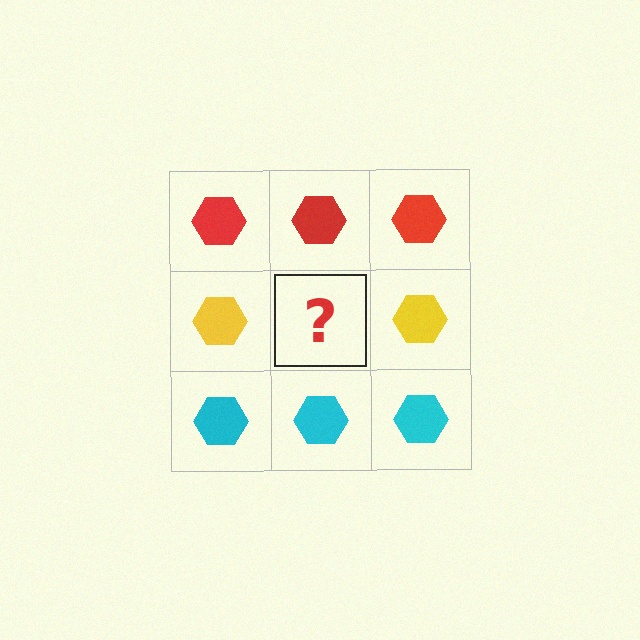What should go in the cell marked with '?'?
The missing cell should contain a yellow hexagon.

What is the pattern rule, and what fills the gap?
The rule is that each row has a consistent color. The gap should be filled with a yellow hexagon.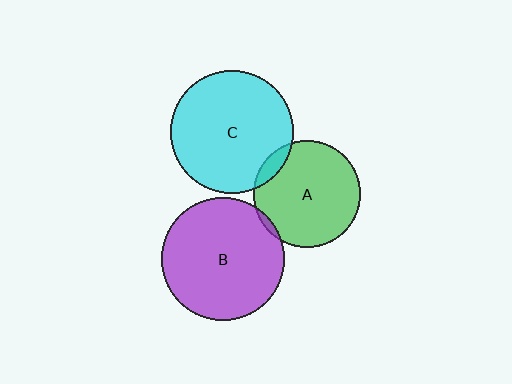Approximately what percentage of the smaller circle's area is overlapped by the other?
Approximately 5%.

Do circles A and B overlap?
Yes.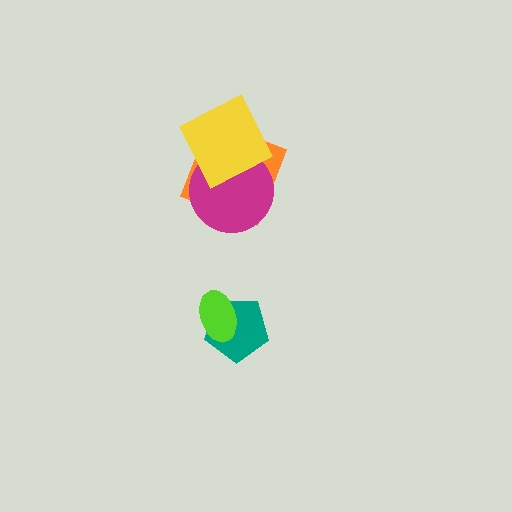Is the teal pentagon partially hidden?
Yes, it is partially covered by another shape.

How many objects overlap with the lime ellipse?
1 object overlaps with the lime ellipse.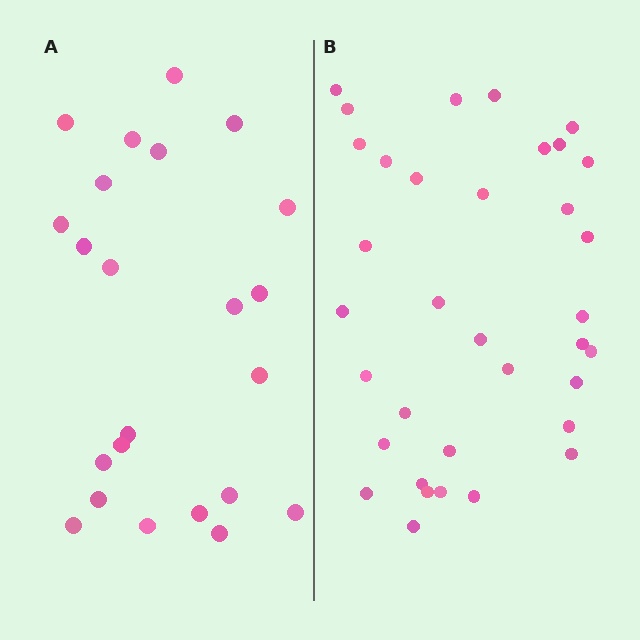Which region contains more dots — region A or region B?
Region B (the right region) has more dots.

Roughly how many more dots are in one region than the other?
Region B has roughly 12 or so more dots than region A.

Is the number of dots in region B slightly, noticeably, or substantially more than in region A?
Region B has substantially more. The ratio is roughly 1.5 to 1.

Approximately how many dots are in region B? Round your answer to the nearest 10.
About 40 dots. (The exact count is 35, which rounds to 40.)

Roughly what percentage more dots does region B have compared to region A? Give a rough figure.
About 50% more.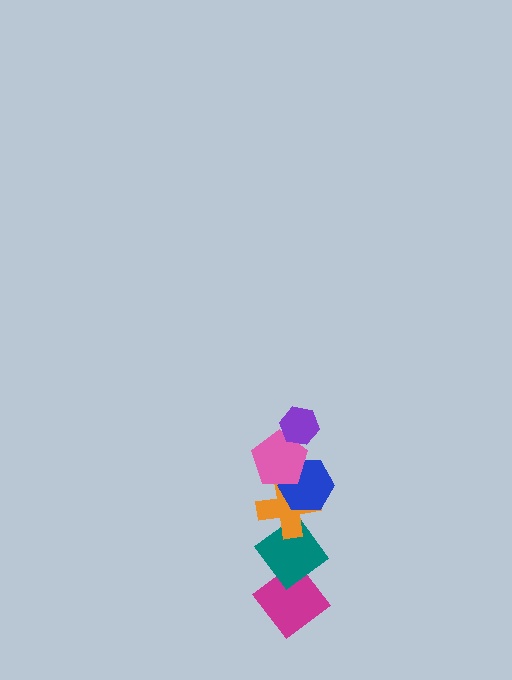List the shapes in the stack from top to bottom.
From top to bottom: the purple hexagon, the pink pentagon, the blue hexagon, the orange cross, the teal diamond, the magenta diamond.